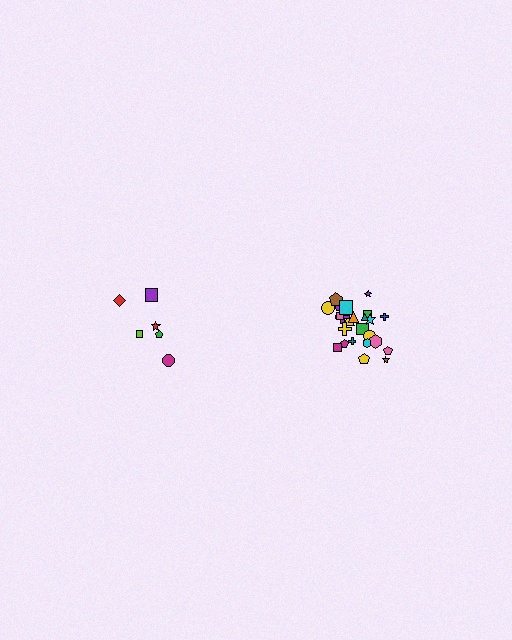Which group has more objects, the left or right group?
The right group.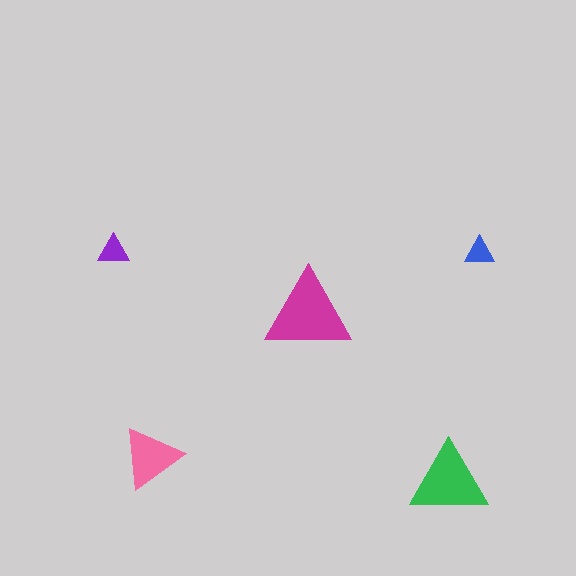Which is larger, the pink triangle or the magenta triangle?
The magenta one.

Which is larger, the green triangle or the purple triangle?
The green one.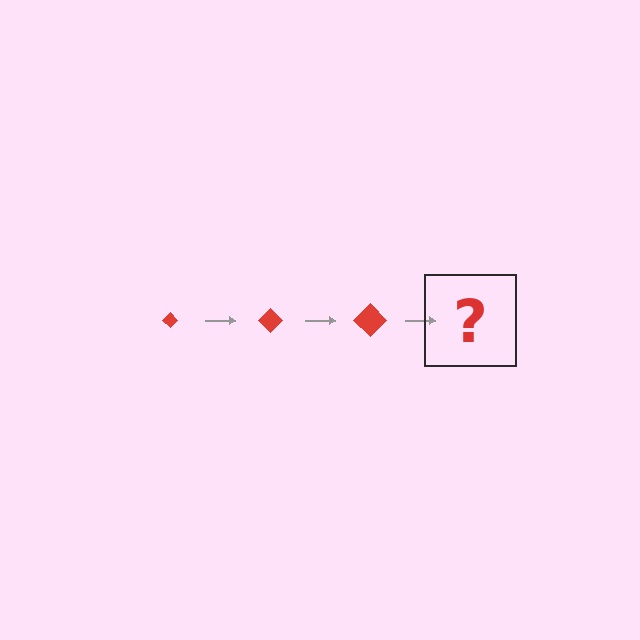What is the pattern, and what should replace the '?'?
The pattern is that the diamond gets progressively larger each step. The '?' should be a red diamond, larger than the previous one.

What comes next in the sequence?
The next element should be a red diamond, larger than the previous one.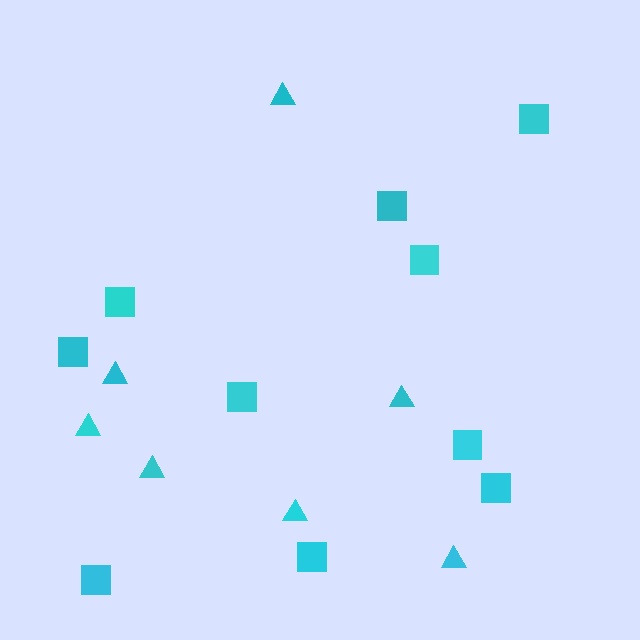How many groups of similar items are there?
There are 2 groups: one group of triangles (7) and one group of squares (10).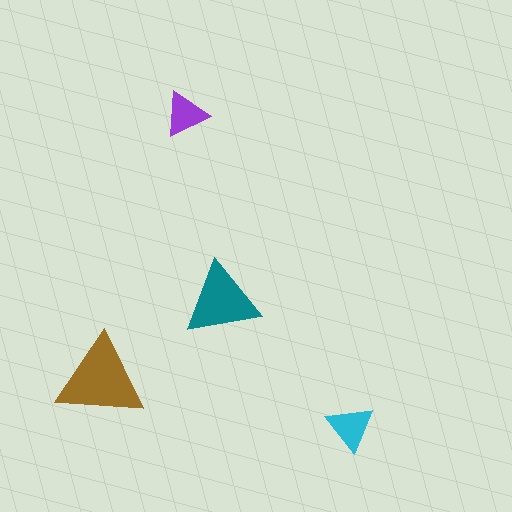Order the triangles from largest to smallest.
the brown one, the teal one, the cyan one, the purple one.